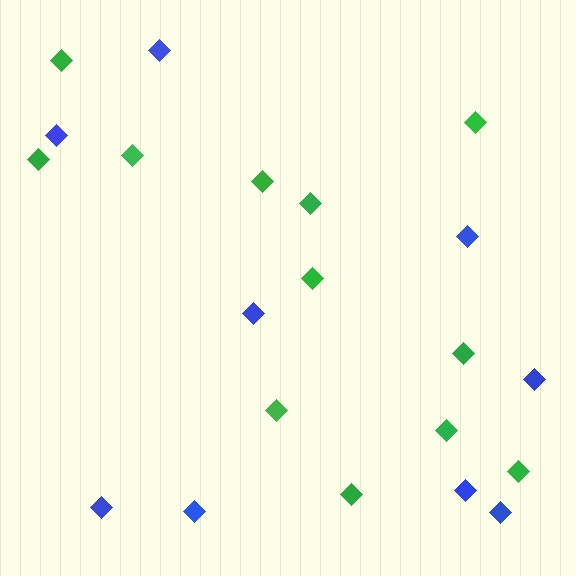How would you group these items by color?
There are 2 groups: one group of green diamonds (12) and one group of blue diamonds (9).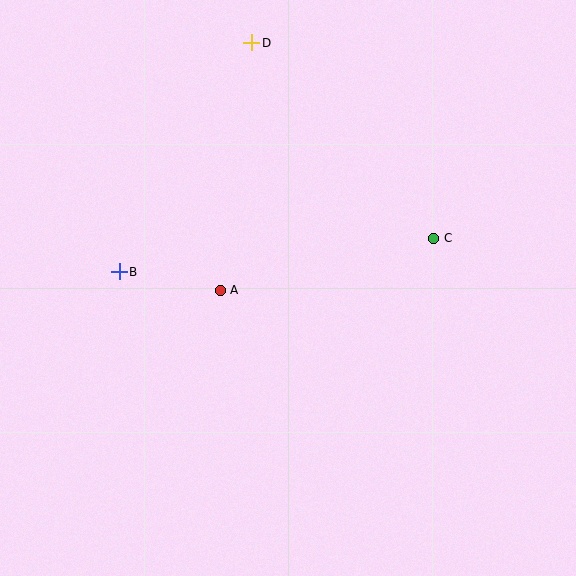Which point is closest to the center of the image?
Point A at (220, 290) is closest to the center.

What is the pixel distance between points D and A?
The distance between D and A is 250 pixels.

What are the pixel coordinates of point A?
Point A is at (220, 290).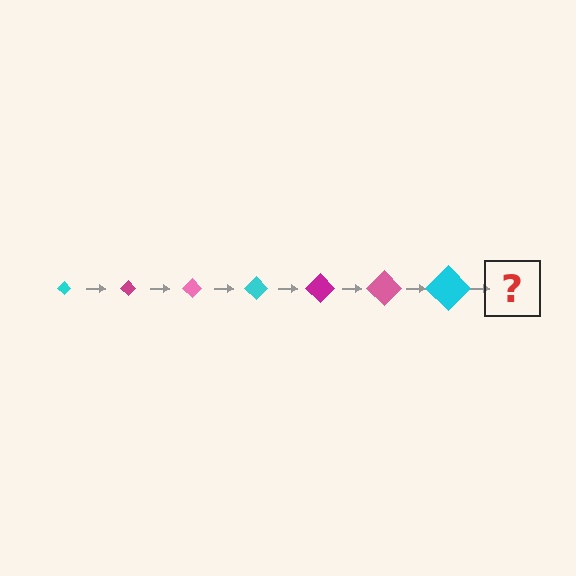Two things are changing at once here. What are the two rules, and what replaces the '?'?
The two rules are that the diamond grows larger each step and the color cycles through cyan, magenta, and pink. The '?' should be a magenta diamond, larger than the previous one.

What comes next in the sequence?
The next element should be a magenta diamond, larger than the previous one.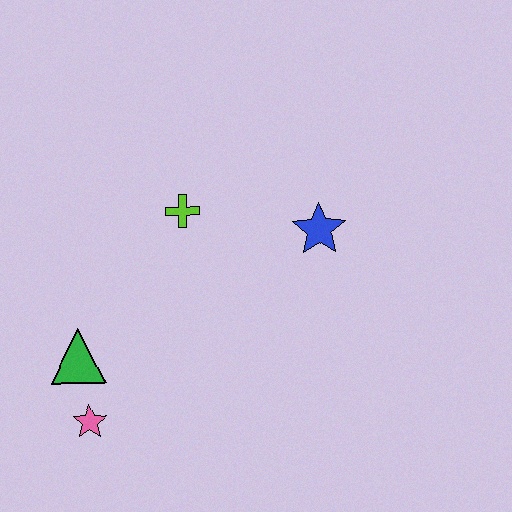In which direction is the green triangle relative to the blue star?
The green triangle is to the left of the blue star.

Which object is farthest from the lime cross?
The pink star is farthest from the lime cross.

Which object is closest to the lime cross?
The blue star is closest to the lime cross.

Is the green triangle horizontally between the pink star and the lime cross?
No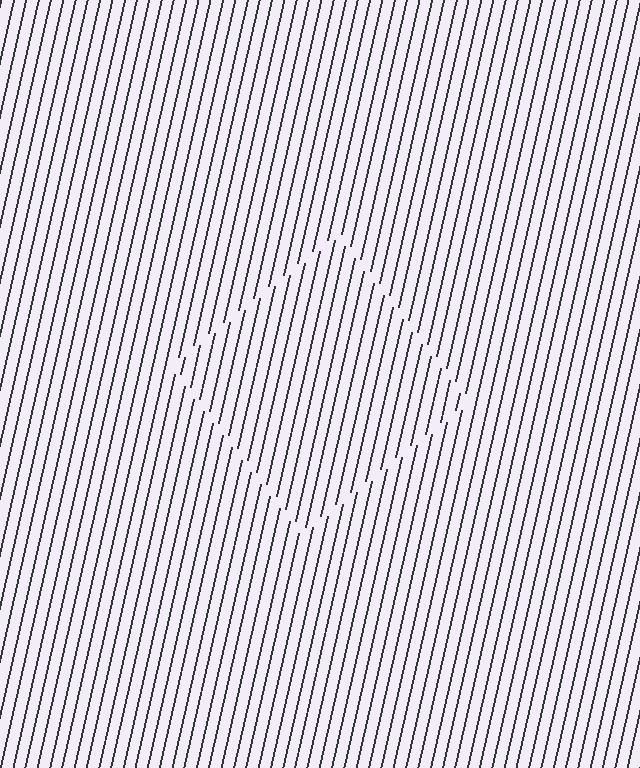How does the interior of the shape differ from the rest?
The interior of the shape contains the same grating, shifted by half a period — the contour is defined by the phase discontinuity where line-ends from the inner and outer gratings abut.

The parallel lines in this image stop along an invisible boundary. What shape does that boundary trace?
An illusory square. The interior of the shape contains the same grating, shifted by half a period — the contour is defined by the phase discontinuity where line-ends from the inner and outer gratings abut.